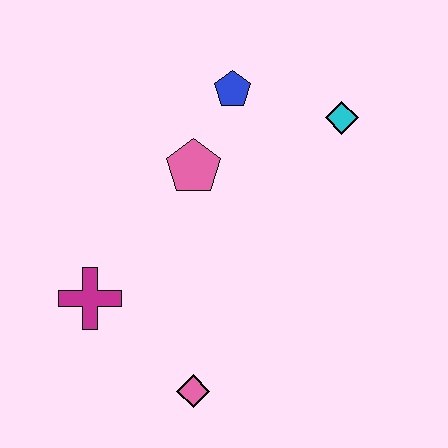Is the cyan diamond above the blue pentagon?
No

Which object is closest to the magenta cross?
The pink diamond is closest to the magenta cross.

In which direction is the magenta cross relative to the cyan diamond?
The magenta cross is to the left of the cyan diamond.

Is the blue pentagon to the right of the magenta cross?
Yes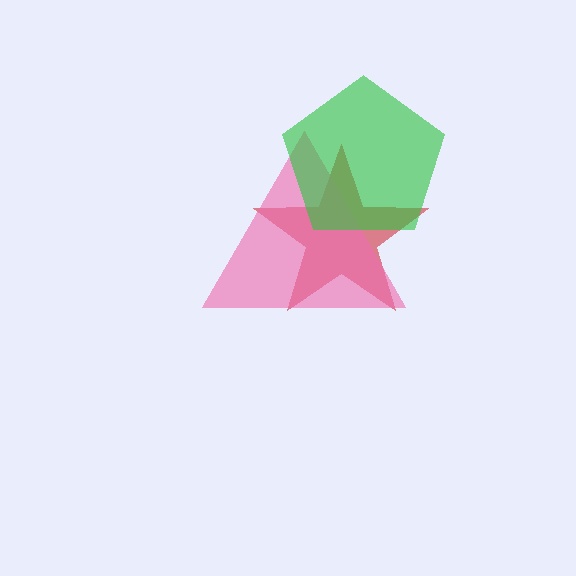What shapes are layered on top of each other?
The layered shapes are: a red star, a pink triangle, a green pentagon.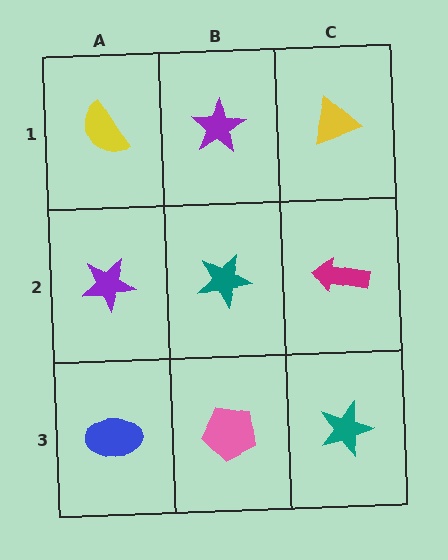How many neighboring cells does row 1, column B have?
3.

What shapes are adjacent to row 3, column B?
A teal star (row 2, column B), a blue ellipse (row 3, column A), a teal star (row 3, column C).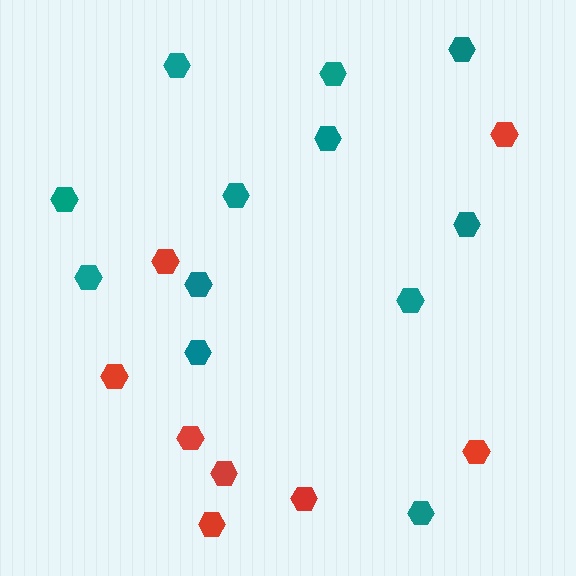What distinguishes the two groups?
There are 2 groups: one group of red hexagons (8) and one group of teal hexagons (12).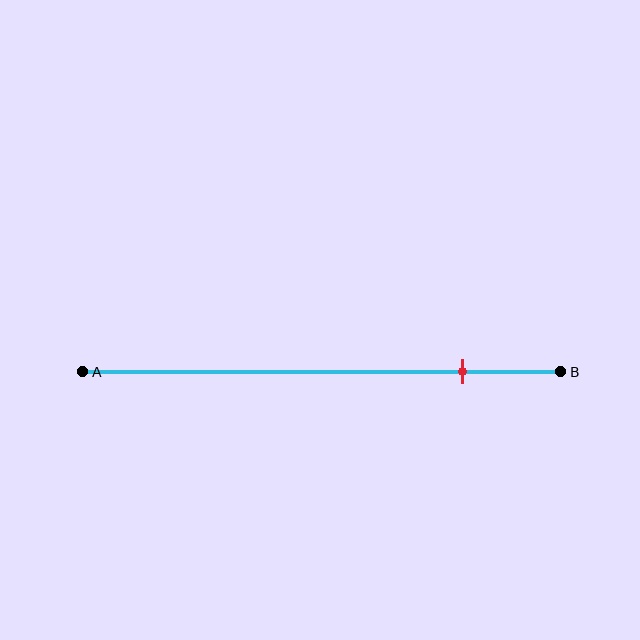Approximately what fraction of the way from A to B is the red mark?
The red mark is approximately 80% of the way from A to B.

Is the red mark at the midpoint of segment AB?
No, the mark is at about 80% from A, not at the 50% midpoint.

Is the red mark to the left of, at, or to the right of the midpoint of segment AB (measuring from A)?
The red mark is to the right of the midpoint of segment AB.